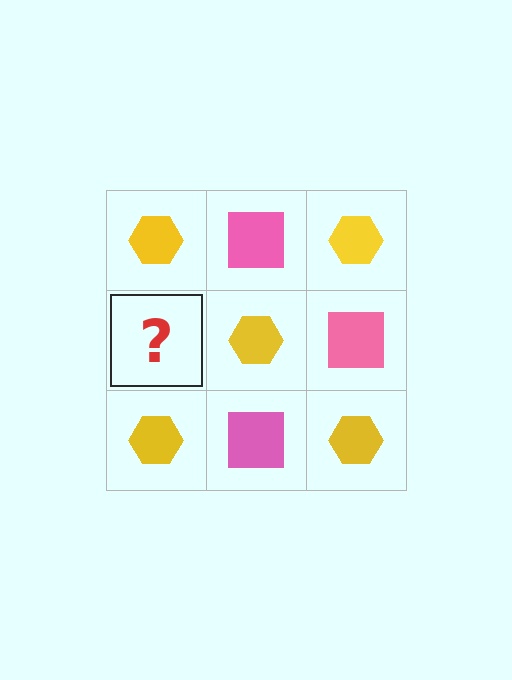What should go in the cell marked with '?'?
The missing cell should contain a pink square.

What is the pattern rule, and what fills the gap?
The rule is that it alternates yellow hexagon and pink square in a checkerboard pattern. The gap should be filled with a pink square.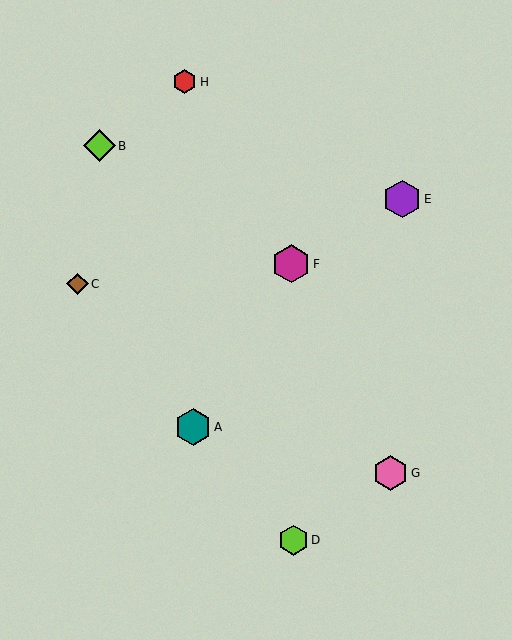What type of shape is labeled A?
Shape A is a teal hexagon.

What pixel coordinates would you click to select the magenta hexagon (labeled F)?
Click at (291, 264) to select the magenta hexagon F.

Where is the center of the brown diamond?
The center of the brown diamond is at (77, 284).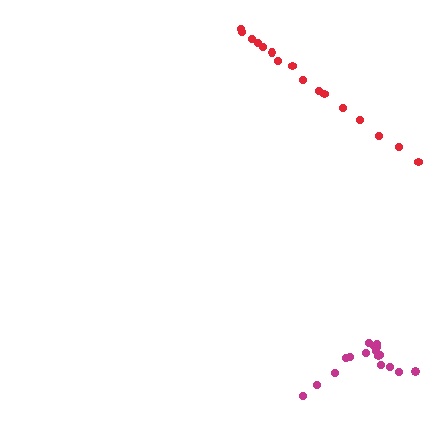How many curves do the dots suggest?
There are 2 distinct paths.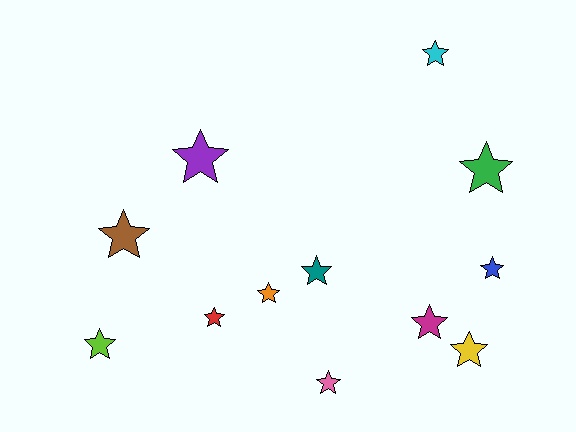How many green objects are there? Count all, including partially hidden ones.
There is 1 green object.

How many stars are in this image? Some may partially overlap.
There are 12 stars.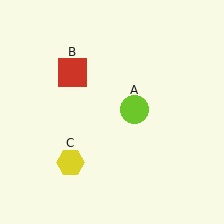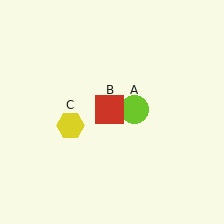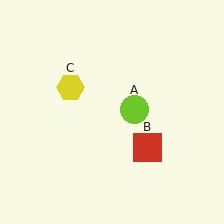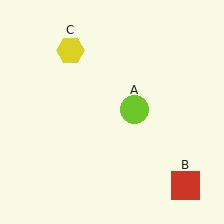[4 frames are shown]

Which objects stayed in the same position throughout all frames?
Lime circle (object A) remained stationary.